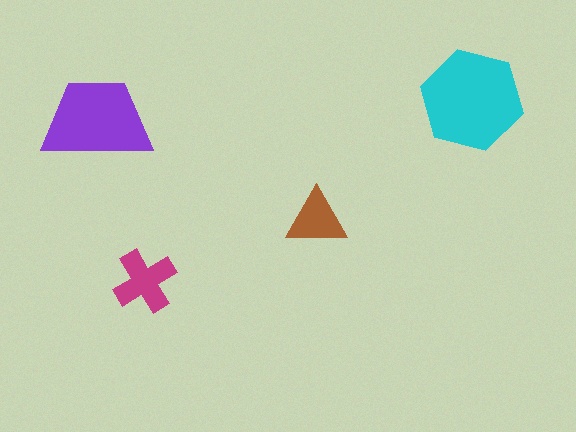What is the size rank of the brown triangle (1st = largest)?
4th.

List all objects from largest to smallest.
The cyan hexagon, the purple trapezoid, the magenta cross, the brown triangle.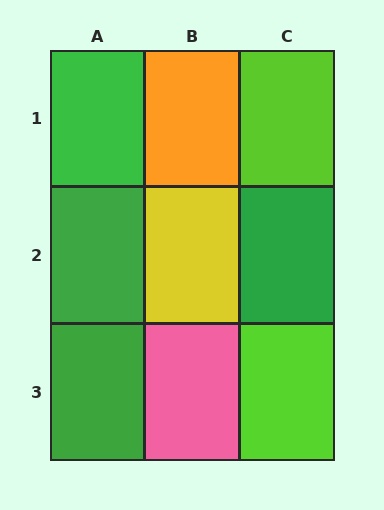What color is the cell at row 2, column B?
Yellow.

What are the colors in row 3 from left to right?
Green, pink, lime.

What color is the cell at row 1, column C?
Lime.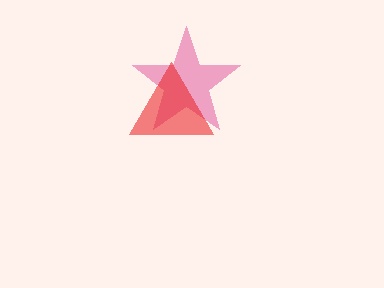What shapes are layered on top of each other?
The layered shapes are: a pink star, a red triangle.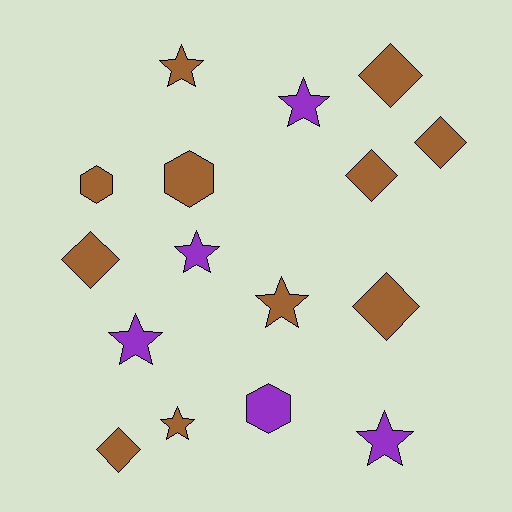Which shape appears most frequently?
Star, with 7 objects.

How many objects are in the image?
There are 16 objects.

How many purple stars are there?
There are 4 purple stars.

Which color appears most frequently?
Brown, with 11 objects.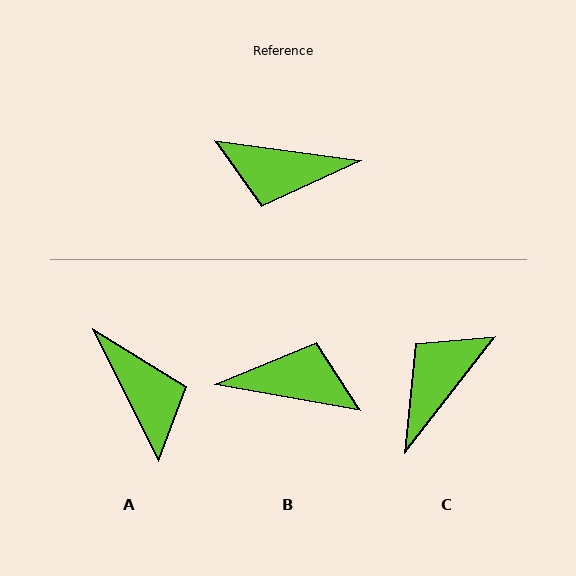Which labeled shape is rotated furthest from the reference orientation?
B, about 178 degrees away.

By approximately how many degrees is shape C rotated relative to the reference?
Approximately 120 degrees clockwise.